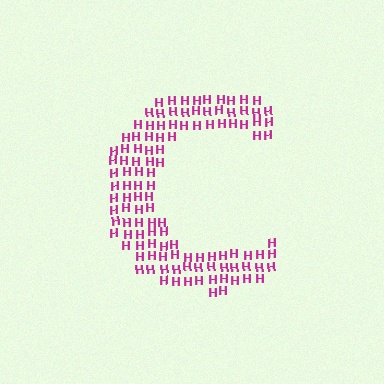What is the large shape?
The large shape is the letter C.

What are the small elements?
The small elements are letter H's.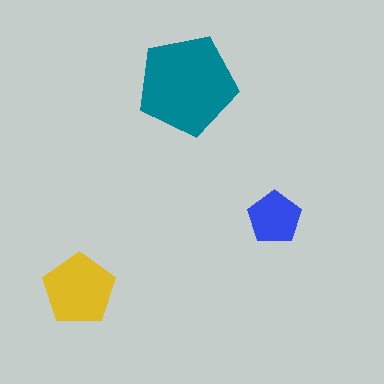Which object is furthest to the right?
The blue pentagon is rightmost.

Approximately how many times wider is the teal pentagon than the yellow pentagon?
About 1.5 times wider.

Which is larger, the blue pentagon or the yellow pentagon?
The yellow one.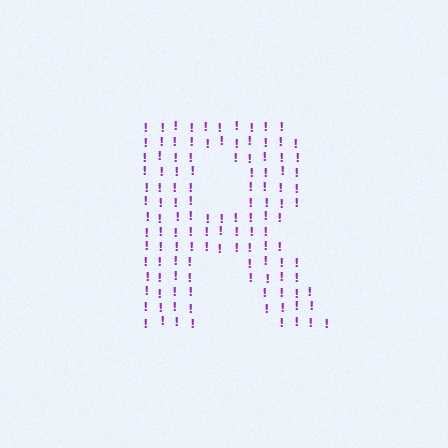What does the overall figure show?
The overall figure shows the letter R.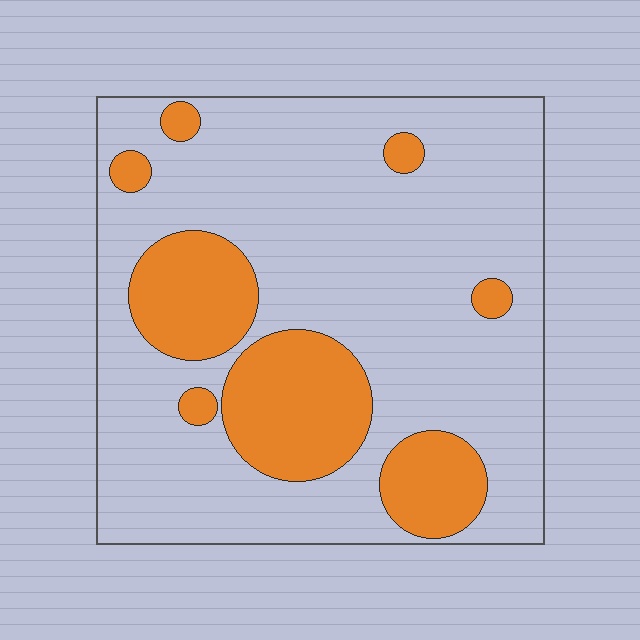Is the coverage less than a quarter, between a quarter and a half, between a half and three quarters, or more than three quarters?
Less than a quarter.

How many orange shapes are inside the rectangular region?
8.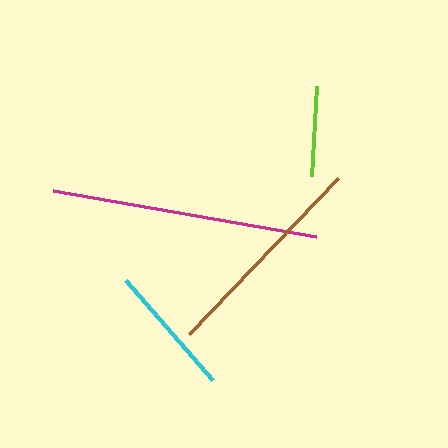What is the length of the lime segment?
The lime segment is approximately 90 pixels long.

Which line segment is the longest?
The magenta line is the longest at approximately 266 pixels.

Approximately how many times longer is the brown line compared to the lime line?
The brown line is approximately 2.4 times the length of the lime line.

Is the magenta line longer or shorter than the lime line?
The magenta line is longer than the lime line.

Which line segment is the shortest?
The lime line is the shortest at approximately 90 pixels.